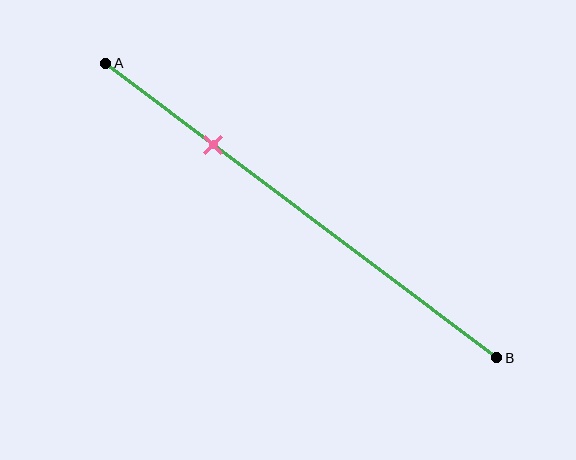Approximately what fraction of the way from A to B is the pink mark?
The pink mark is approximately 30% of the way from A to B.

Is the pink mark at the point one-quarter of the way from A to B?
Yes, the mark is approximately at the one-quarter point.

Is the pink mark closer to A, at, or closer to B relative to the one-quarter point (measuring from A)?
The pink mark is approximately at the one-quarter point of segment AB.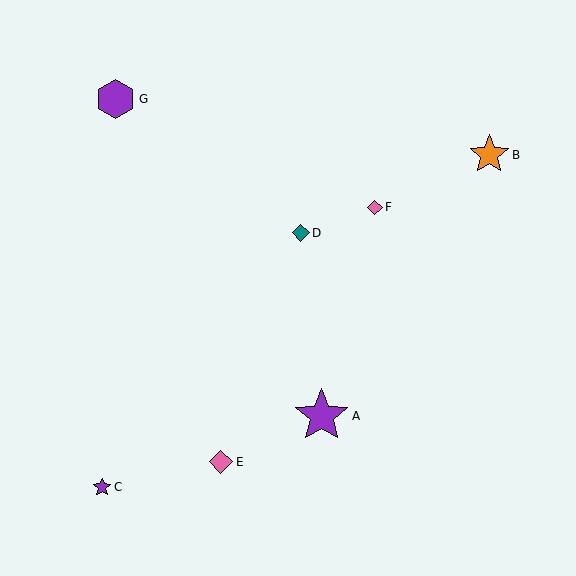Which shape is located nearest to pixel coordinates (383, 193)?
The pink diamond (labeled F) at (375, 207) is nearest to that location.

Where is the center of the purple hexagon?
The center of the purple hexagon is at (116, 99).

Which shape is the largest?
The purple star (labeled A) is the largest.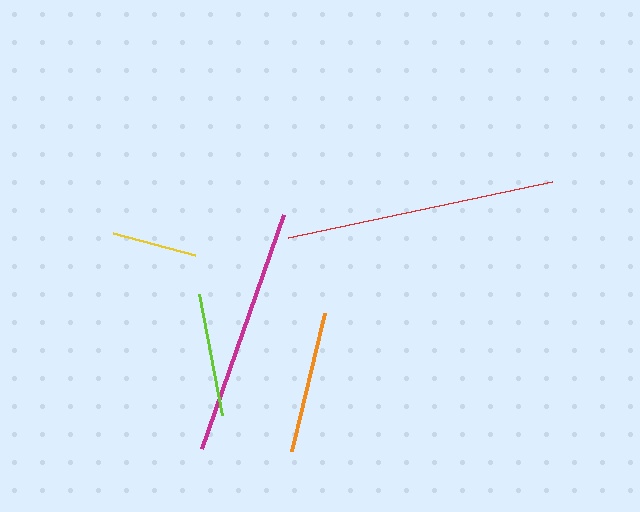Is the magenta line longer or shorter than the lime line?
The magenta line is longer than the lime line.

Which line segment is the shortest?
The yellow line is the shortest at approximately 85 pixels.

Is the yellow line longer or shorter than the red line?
The red line is longer than the yellow line.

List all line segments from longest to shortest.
From longest to shortest: red, magenta, orange, lime, yellow.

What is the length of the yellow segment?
The yellow segment is approximately 85 pixels long.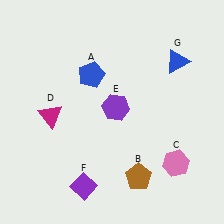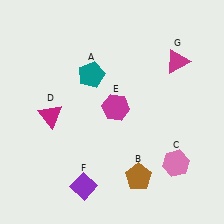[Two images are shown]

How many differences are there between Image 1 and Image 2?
There are 3 differences between the two images.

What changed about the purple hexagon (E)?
In Image 1, E is purple. In Image 2, it changed to magenta.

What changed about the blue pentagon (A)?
In Image 1, A is blue. In Image 2, it changed to teal.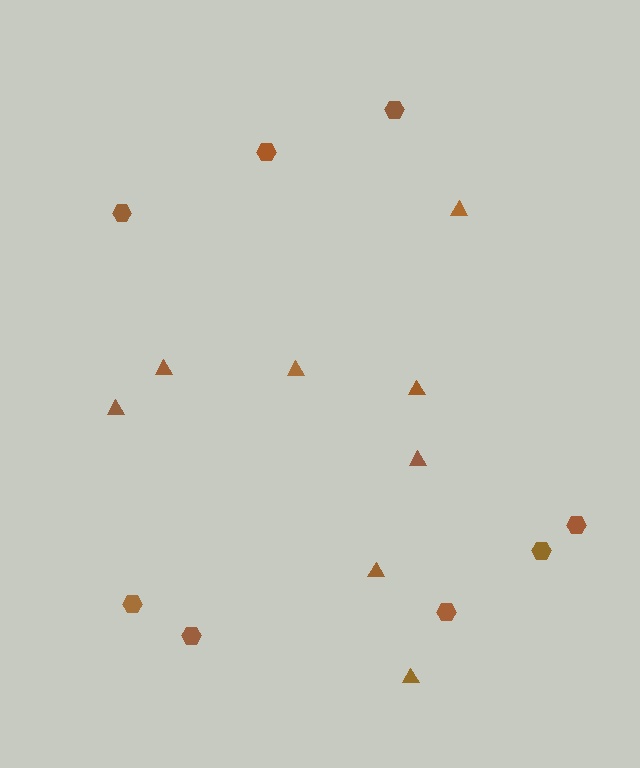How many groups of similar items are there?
There are 2 groups: one group of triangles (8) and one group of hexagons (8).